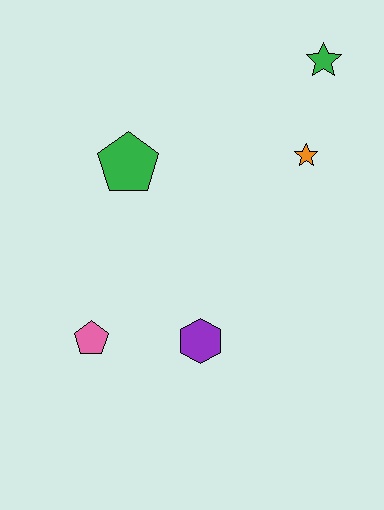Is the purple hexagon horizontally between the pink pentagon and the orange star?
Yes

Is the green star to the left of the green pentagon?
No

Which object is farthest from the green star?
The pink pentagon is farthest from the green star.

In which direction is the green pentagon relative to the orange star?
The green pentagon is to the left of the orange star.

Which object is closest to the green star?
The orange star is closest to the green star.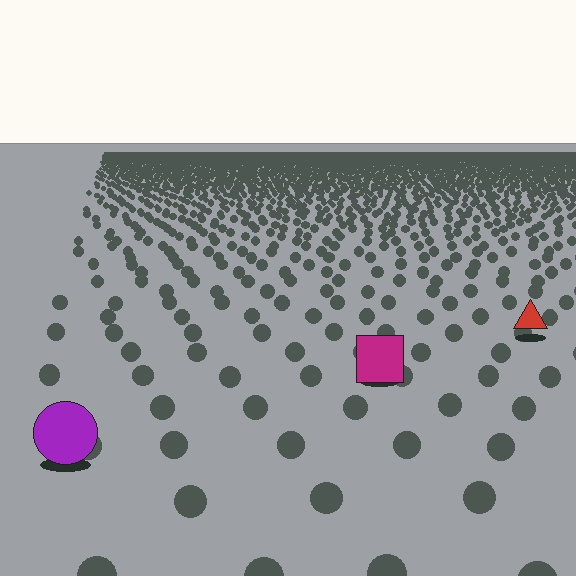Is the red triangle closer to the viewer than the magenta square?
No. The magenta square is closer — you can tell from the texture gradient: the ground texture is coarser near it.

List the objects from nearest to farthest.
From nearest to farthest: the purple circle, the magenta square, the red triangle.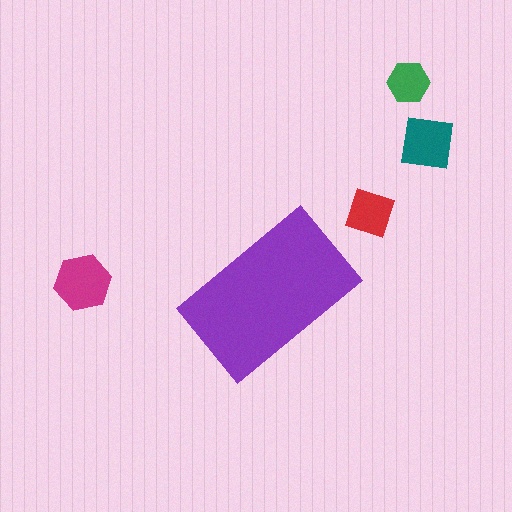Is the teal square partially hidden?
No, the teal square is fully visible.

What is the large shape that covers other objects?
A purple rectangle.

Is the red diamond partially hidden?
No, the red diamond is fully visible.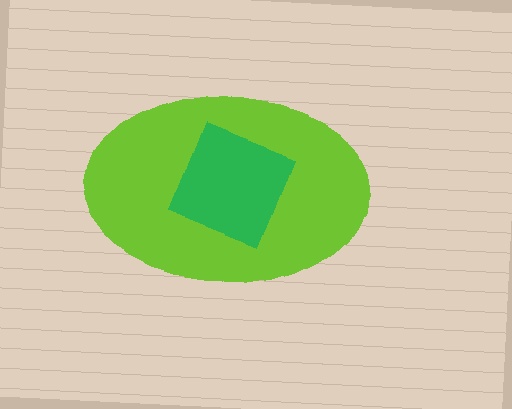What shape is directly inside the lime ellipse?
The green diamond.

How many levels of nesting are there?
2.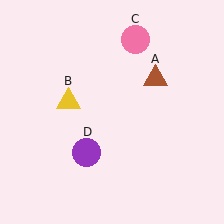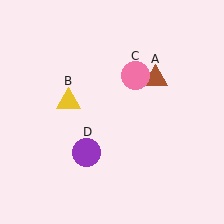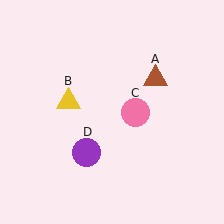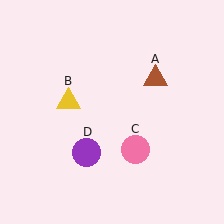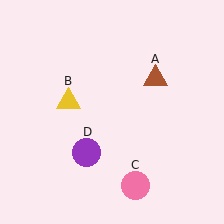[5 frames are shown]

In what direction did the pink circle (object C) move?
The pink circle (object C) moved down.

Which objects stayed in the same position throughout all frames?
Brown triangle (object A) and yellow triangle (object B) and purple circle (object D) remained stationary.